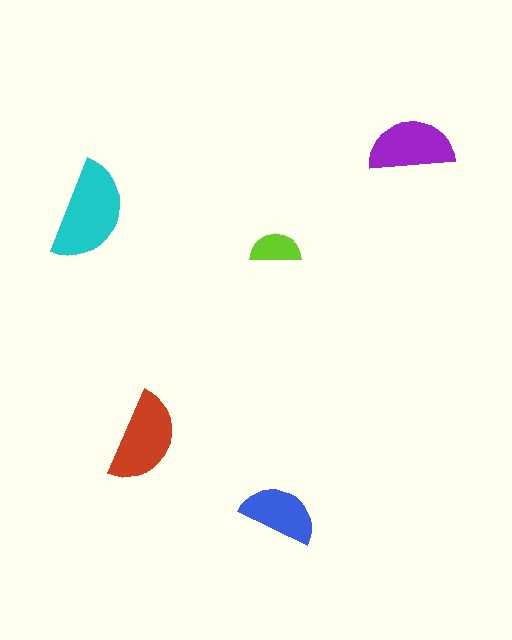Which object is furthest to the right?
The purple semicircle is rightmost.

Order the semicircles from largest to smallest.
the cyan one, the red one, the purple one, the blue one, the lime one.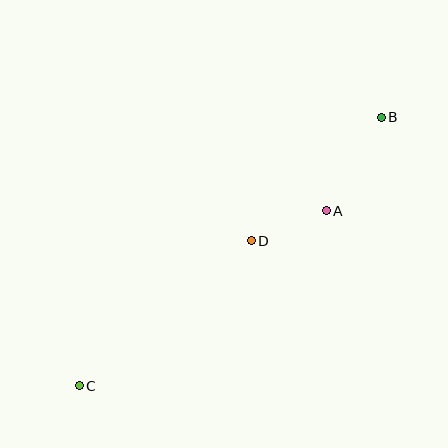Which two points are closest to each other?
Points A and D are closest to each other.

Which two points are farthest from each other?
Points B and C are farthest from each other.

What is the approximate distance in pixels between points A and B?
The distance between A and B is approximately 108 pixels.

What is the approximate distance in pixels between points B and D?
The distance between B and D is approximately 179 pixels.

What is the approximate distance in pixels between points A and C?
The distance between A and C is approximately 302 pixels.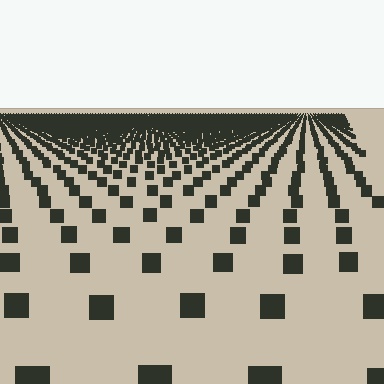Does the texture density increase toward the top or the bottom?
Density increases toward the top.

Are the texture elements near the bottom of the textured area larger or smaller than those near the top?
Larger. Near the bottom, elements are closer to the viewer and appear at a bigger on-screen size.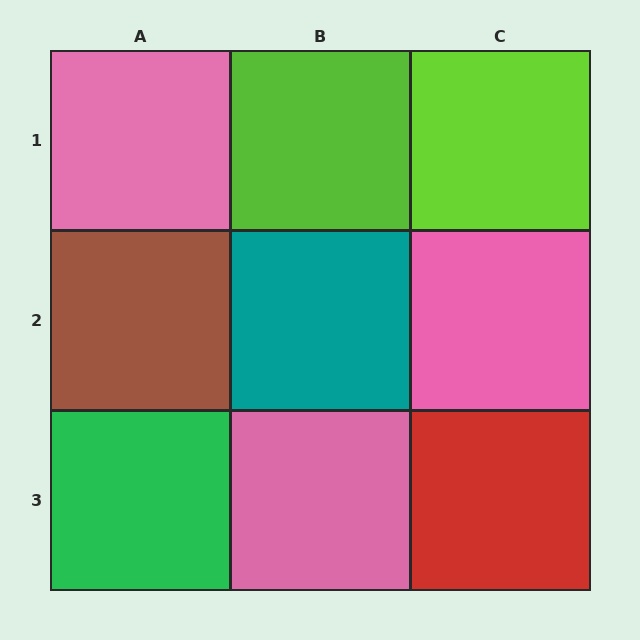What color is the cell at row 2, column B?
Teal.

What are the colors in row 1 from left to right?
Pink, lime, lime.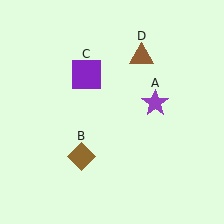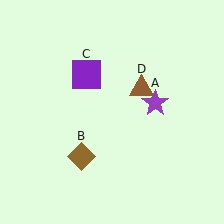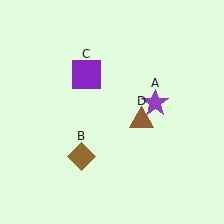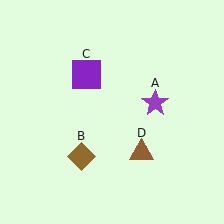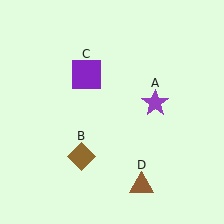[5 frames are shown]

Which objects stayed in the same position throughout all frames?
Purple star (object A) and brown diamond (object B) and purple square (object C) remained stationary.